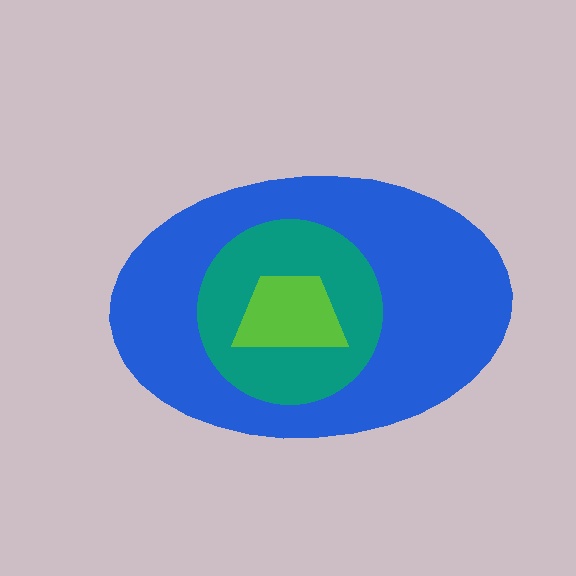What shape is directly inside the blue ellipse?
The teal circle.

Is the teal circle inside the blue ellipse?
Yes.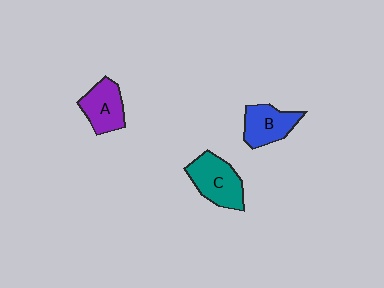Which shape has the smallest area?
Shape B (blue).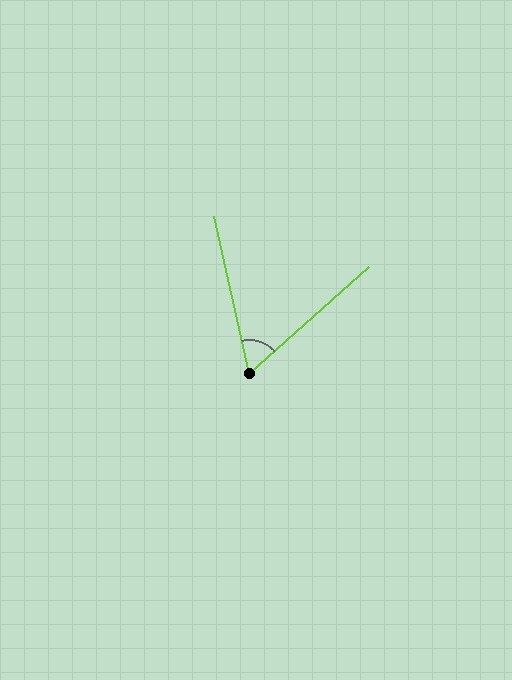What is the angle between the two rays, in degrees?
Approximately 61 degrees.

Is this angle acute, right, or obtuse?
It is acute.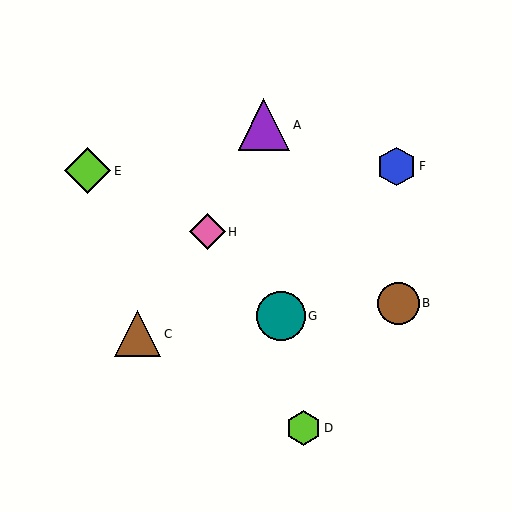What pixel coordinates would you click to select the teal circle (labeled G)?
Click at (281, 316) to select the teal circle G.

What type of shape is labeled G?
Shape G is a teal circle.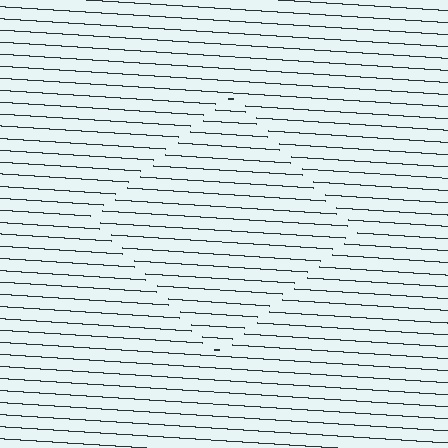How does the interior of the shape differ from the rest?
The interior of the shape contains the same grating, shifted by half a period — the contour is defined by the phase discontinuity where line-ends from the inner and outer gratings abut.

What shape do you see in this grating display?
An illusory square. The interior of the shape contains the same grating, shifted by half a period — the contour is defined by the phase discontinuity where line-ends from the inner and outer gratings abut.